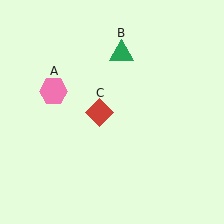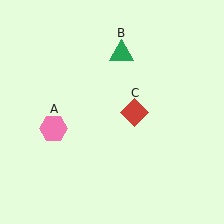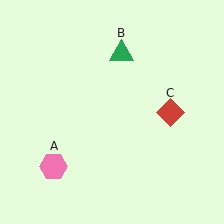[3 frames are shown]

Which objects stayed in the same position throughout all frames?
Green triangle (object B) remained stationary.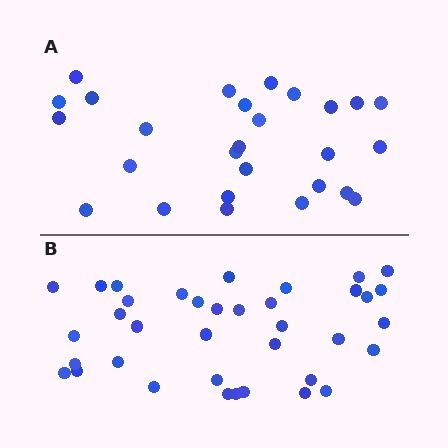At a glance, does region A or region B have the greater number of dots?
Region B (the bottom region) has more dots.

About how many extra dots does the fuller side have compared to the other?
Region B has roughly 10 or so more dots than region A.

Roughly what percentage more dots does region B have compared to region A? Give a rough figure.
About 35% more.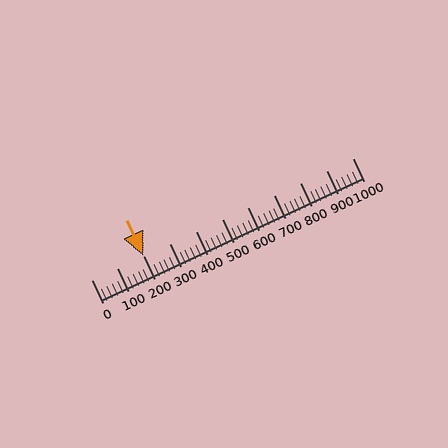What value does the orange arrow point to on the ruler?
The orange arrow points to approximately 200.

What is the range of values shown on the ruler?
The ruler shows values from 0 to 1000.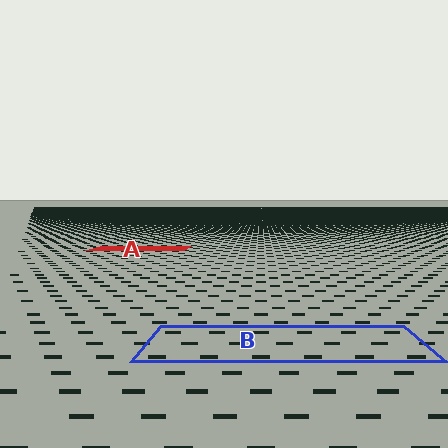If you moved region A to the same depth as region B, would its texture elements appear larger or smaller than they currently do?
They would appear larger. At a closer depth, the same texture elements are projected at a bigger on-screen size.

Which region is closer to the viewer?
Region B is closer. The texture elements there are larger and more spread out.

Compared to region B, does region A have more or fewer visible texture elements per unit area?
Region A has more texture elements per unit area — they are packed more densely because it is farther away.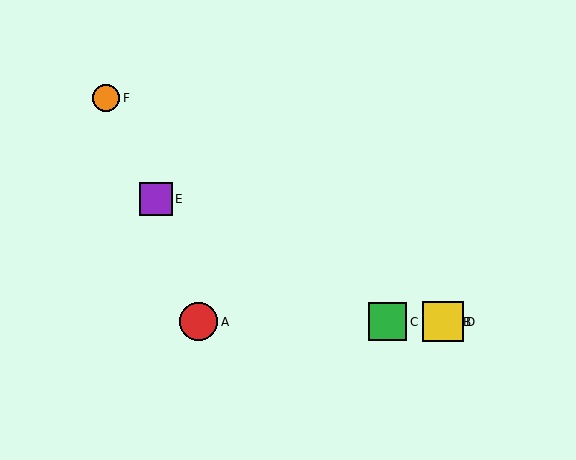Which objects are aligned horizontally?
Objects A, B, C, D are aligned horizontally.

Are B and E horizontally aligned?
No, B is at y≈322 and E is at y≈199.